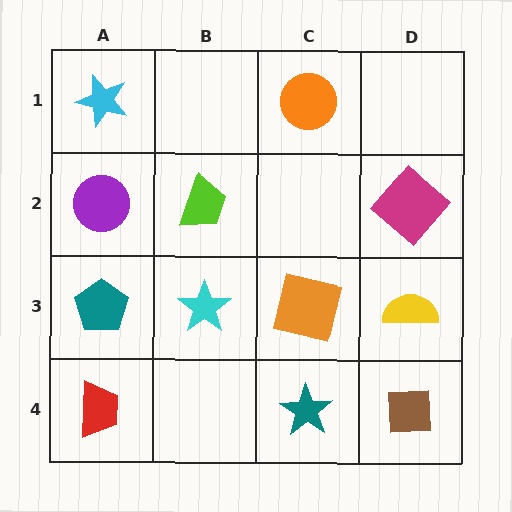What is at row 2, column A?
A purple circle.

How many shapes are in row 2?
3 shapes.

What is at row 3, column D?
A yellow semicircle.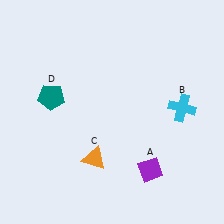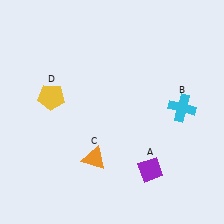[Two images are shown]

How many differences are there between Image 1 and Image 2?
There is 1 difference between the two images.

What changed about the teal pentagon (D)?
In Image 1, D is teal. In Image 2, it changed to yellow.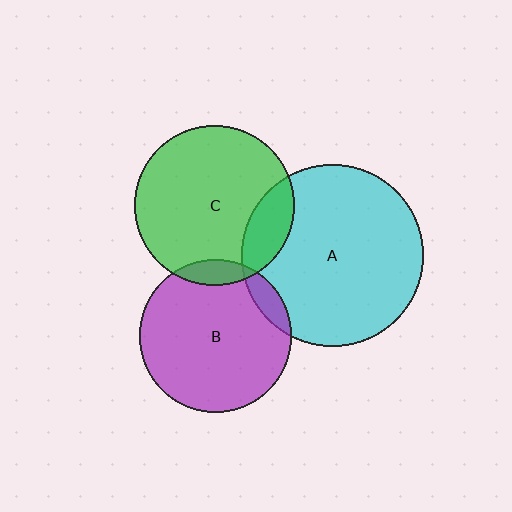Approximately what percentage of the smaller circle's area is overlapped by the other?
Approximately 15%.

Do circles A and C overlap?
Yes.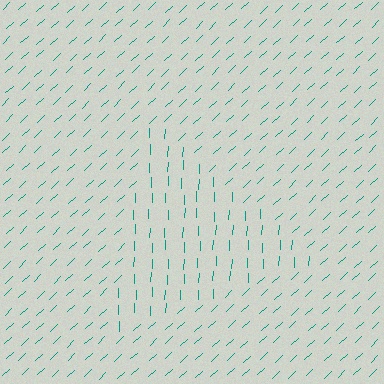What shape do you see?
I see a triangle.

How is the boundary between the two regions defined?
The boundary is defined purely by a change in line orientation (approximately 45 degrees difference). All lines are the same color and thickness.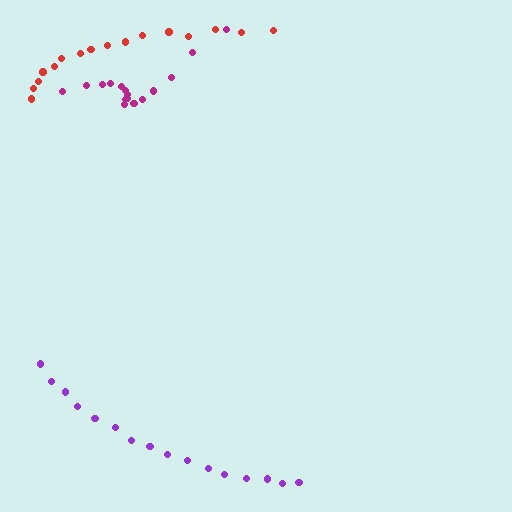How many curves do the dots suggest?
There are 3 distinct paths.